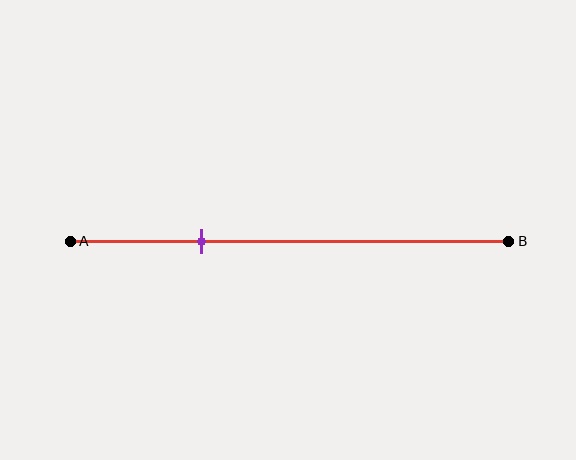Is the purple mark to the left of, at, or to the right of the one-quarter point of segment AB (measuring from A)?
The purple mark is to the right of the one-quarter point of segment AB.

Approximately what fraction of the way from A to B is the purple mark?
The purple mark is approximately 30% of the way from A to B.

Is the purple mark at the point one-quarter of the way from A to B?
No, the mark is at about 30% from A, not at the 25% one-quarter point.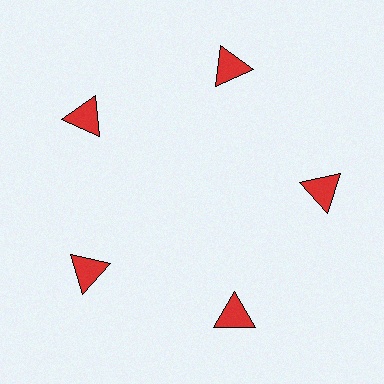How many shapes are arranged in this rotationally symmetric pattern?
There are 5 shapes, arranged in 5 groups of 1.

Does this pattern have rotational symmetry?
Yes, this pattern has 5-fold rotational symmetry. It looks the same after rotating 72 degrees around the center.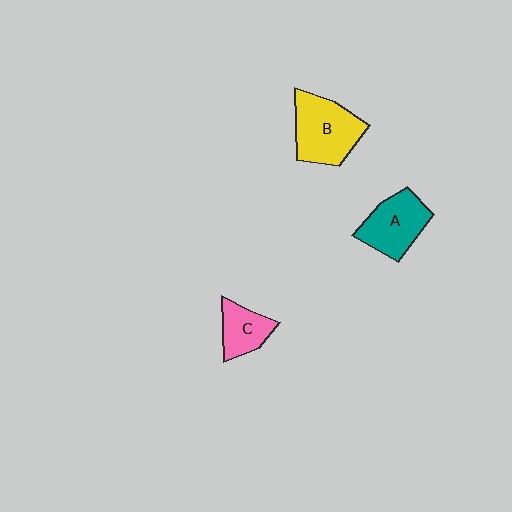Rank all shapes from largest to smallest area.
From largest to smallest: B (yellow), A (teal), C (pink).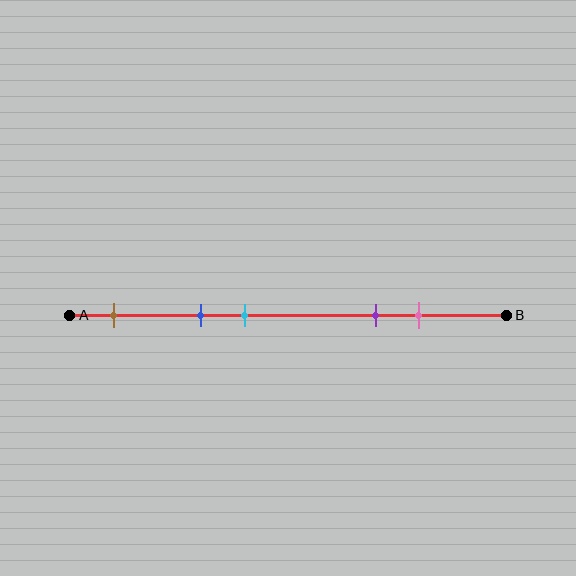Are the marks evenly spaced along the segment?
No, the marks are not evenly spaced.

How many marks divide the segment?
There are 5 marks dividing the segment.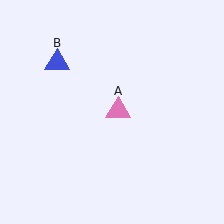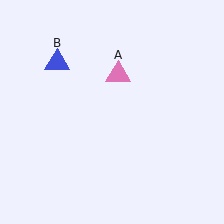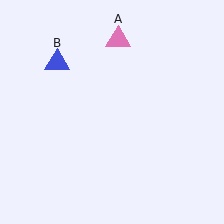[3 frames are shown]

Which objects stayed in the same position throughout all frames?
Blue triangle (object B) remained stationary.